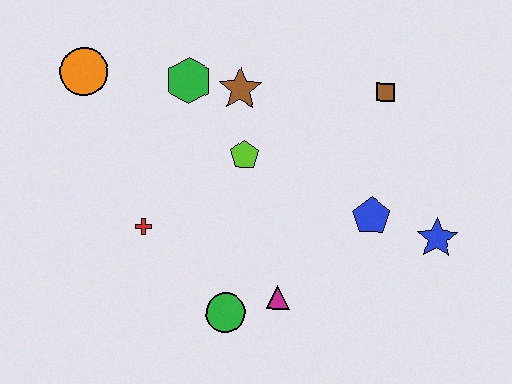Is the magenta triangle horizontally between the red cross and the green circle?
No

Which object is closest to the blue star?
The blue pentagon is closest to the blue star.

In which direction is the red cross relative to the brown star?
The red cross is below the brown star.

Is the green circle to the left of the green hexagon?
No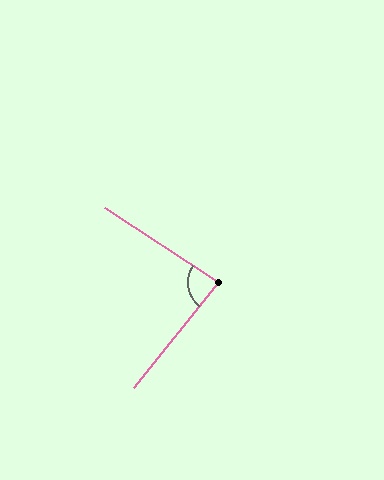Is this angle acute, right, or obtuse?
It is acute.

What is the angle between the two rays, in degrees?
Approximately 84 degrees.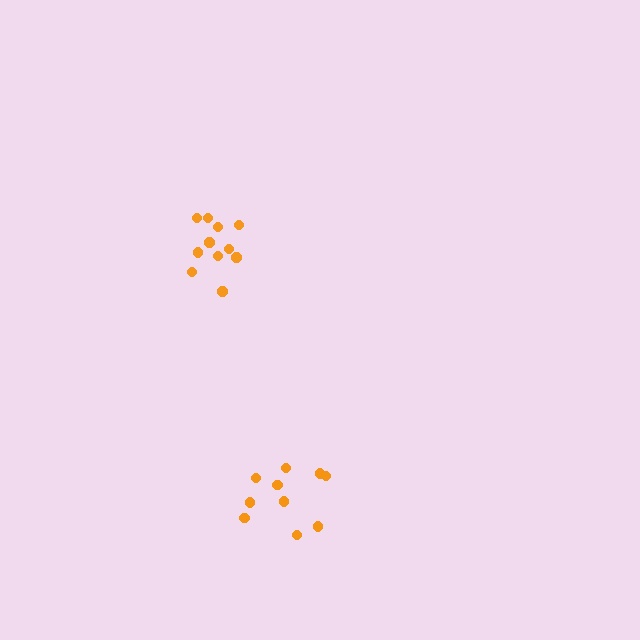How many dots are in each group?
Group 1: 11 dots, Group 2: 10 dots (21 total).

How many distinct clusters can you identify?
There are 2 distinct clusters.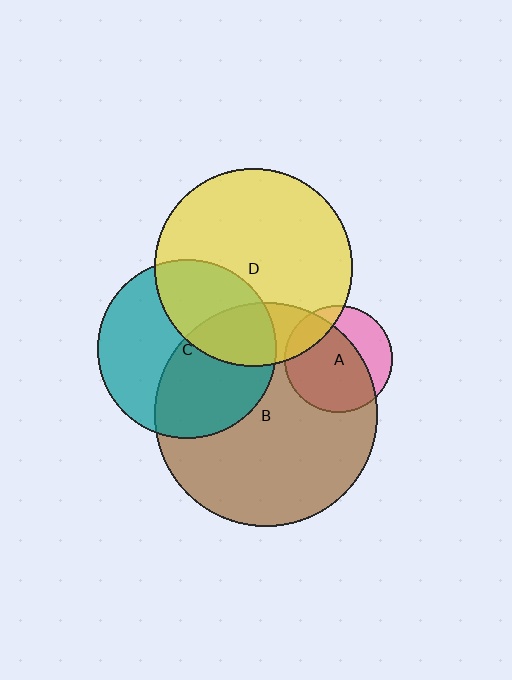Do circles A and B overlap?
Yes.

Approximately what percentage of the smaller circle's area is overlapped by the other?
Approximately 70%.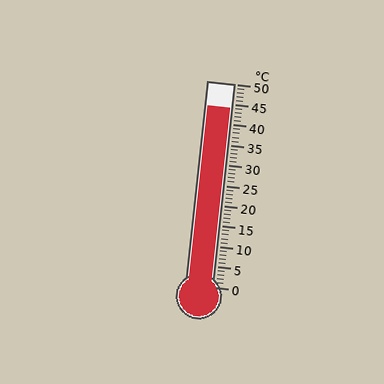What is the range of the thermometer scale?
The thermometer scale ranges from 0°C to 50°C.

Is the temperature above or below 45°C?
The temperature is below 45°C.